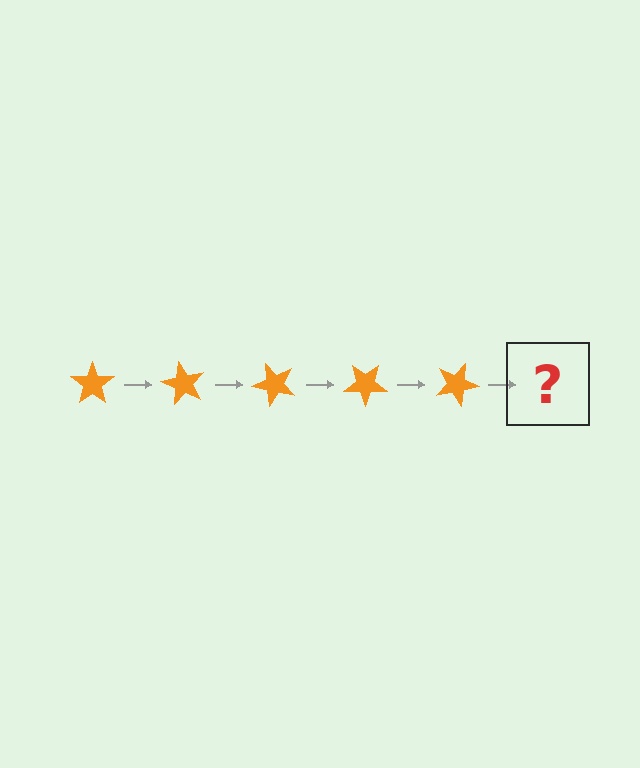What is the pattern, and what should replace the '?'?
The pattern is that the star rotates 60 degrees each step. The '?' should be an orange star rotated 300 degrees.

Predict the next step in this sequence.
The next step is an orange star rotated 300 degrees.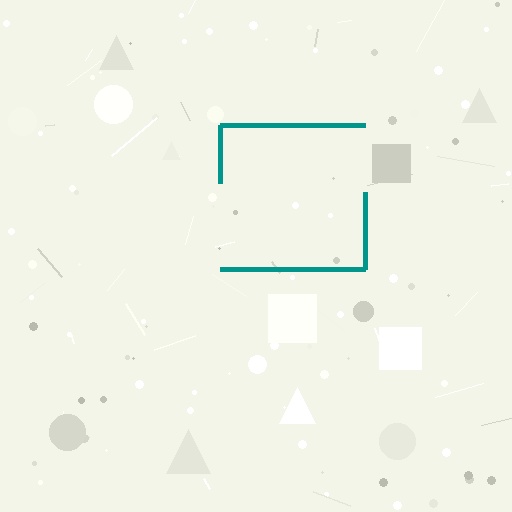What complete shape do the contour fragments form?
The contour fragments form a square.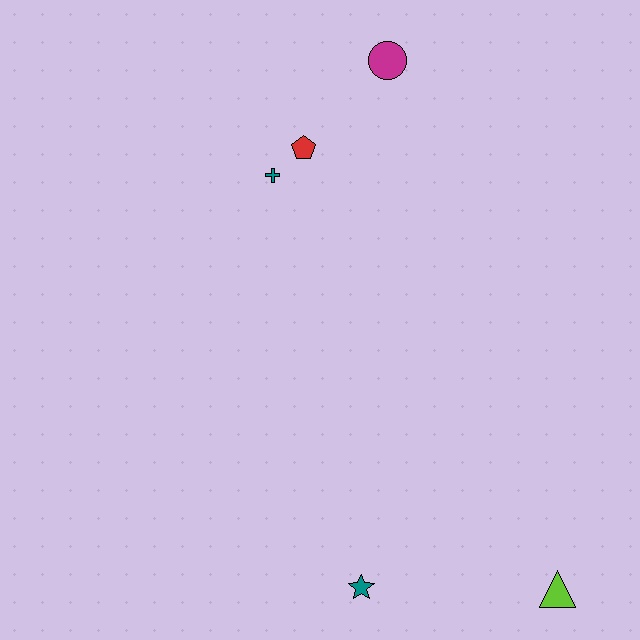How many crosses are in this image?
There is 1 cross.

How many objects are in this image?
There are 5 objects.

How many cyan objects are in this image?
There are no cyan objects.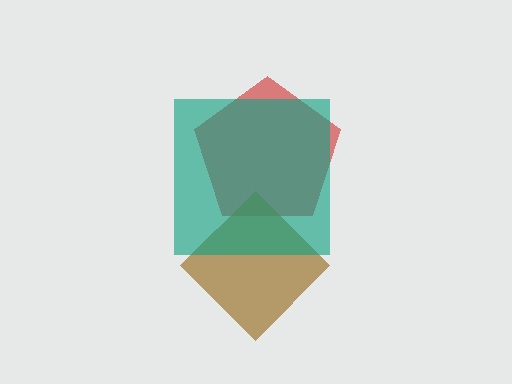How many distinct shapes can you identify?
There are 3 distinct shapes: a red pentagon, a brown diamond, a teal square.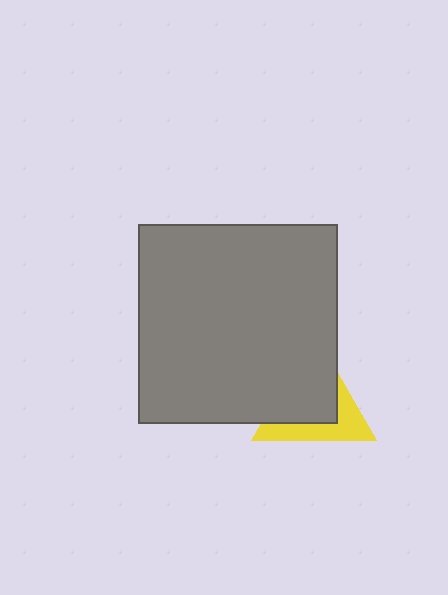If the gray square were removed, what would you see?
You would see the complete yellow triangle.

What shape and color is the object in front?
The object in front is a gray square.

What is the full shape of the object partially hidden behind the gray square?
The partially hidden object is a yellow triangle.